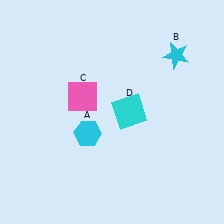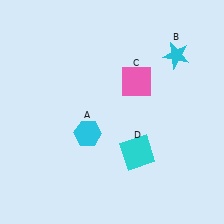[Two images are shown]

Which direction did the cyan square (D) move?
The cyan square (D) moved down.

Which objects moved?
The objects that moved are: the pink square (C), the cyan square (D).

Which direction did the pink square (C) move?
The pink square (C) moved right.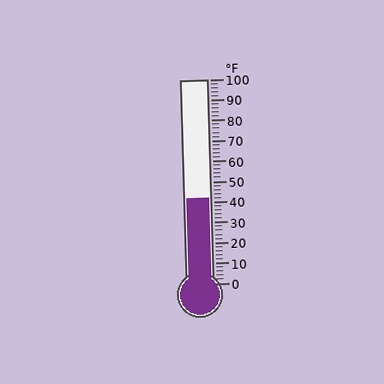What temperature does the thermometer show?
The thermometer shows approximately 42°F.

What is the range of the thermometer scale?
The thermometer scale ranges from 0°F to 100°F.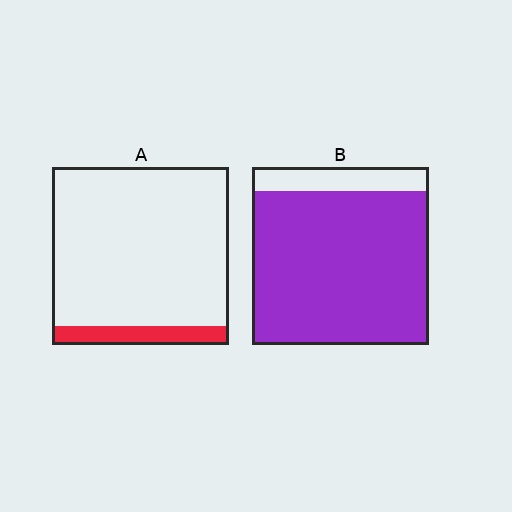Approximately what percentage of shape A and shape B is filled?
A is approximately 10% and B is approximately 85%.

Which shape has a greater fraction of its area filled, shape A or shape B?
Shape B.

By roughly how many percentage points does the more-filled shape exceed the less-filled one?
By roughly 75 percentage points (B over A).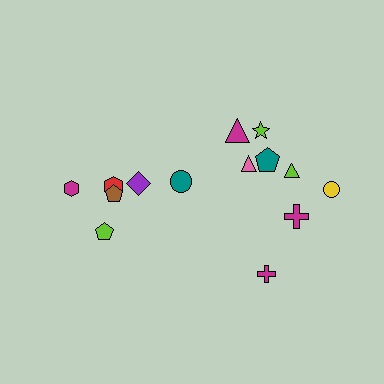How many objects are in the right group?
There are 8 objects.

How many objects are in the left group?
There are 6 objects.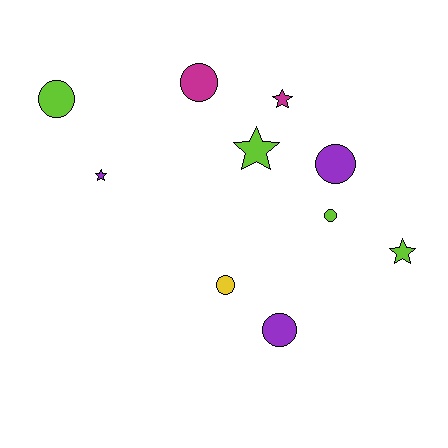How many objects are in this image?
There are 10 objects.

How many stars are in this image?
There are 4 stars.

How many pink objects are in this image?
There are no pink objects.